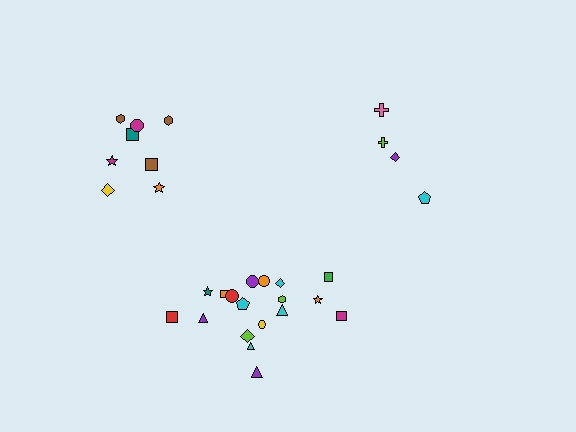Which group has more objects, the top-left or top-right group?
The top-left group.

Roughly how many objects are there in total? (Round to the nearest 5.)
Roughly 30 objects in total.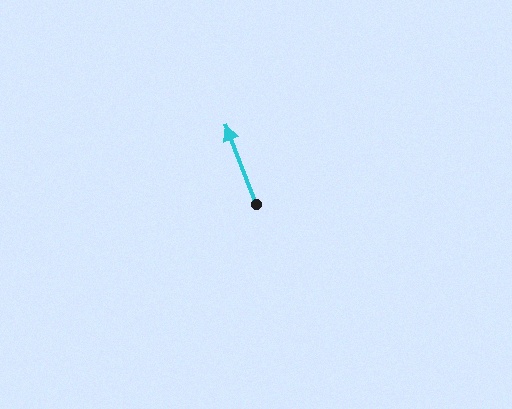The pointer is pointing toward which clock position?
Roughly 11 o'clock.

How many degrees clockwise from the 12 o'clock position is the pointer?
Approximately 339 degrees.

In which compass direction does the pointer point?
North.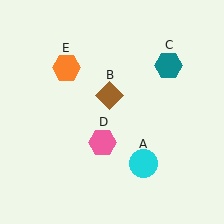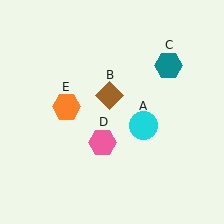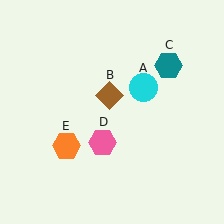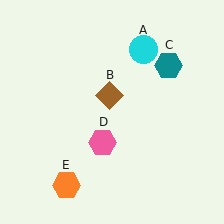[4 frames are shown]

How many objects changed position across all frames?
2 objects changed position: cyan circle (object A), orange hexagon (object E).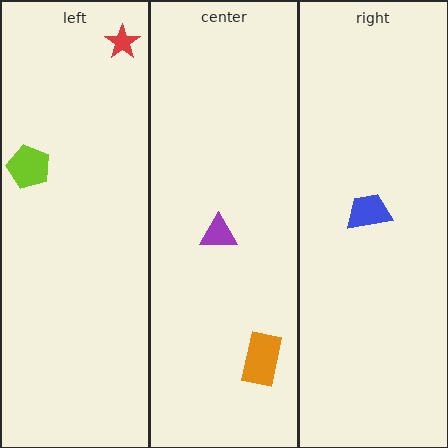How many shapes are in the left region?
2.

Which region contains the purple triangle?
The center region.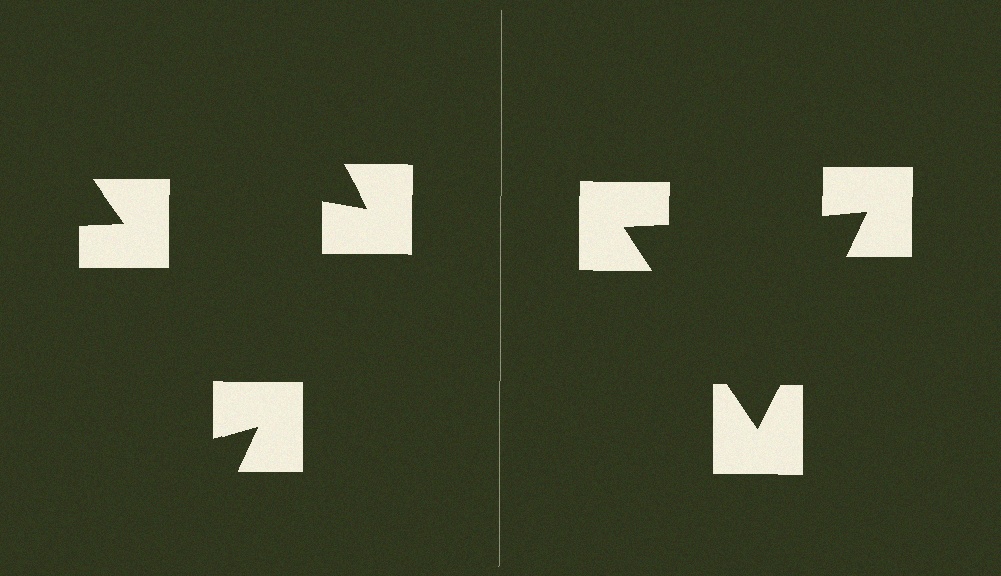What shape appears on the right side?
An illusory triangle.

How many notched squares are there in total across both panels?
6 — 3 on each side.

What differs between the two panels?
The notched squares are positioned identically on both sides; only the wedge orientations differ. On the right they align to a triangle; on the left they are misaligned.